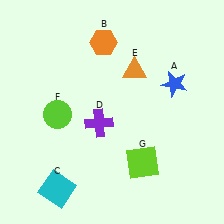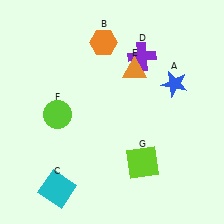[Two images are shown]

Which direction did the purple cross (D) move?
The purple cross (D) moved up.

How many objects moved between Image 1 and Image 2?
1 object moved between the two images.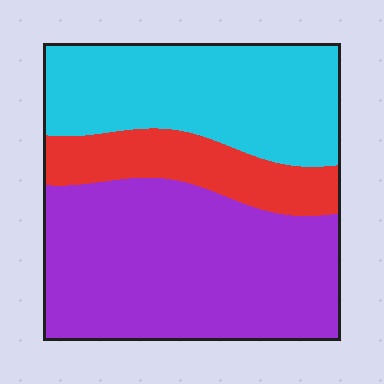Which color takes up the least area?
Red, at roughly 15%.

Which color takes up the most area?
Purple, at roughly 50%.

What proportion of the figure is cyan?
Cyan covers around 35% of the figure.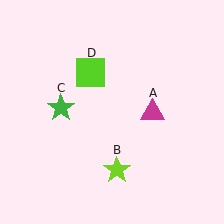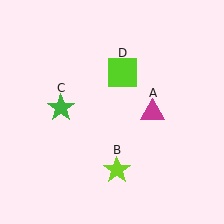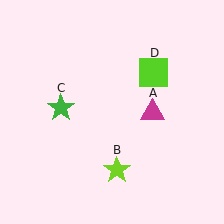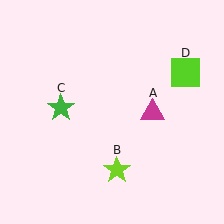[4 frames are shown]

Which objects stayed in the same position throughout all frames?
Magenta triangle (object A) and lime star (object B) and green star (object C) remained stationary.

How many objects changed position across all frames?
1 object changed position: lime square (object D).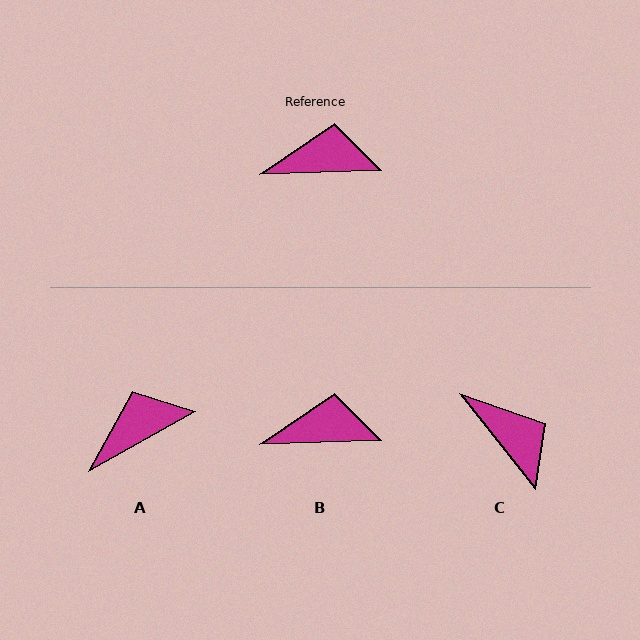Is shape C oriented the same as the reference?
No, it is off by about 54 degrees.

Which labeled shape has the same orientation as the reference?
B.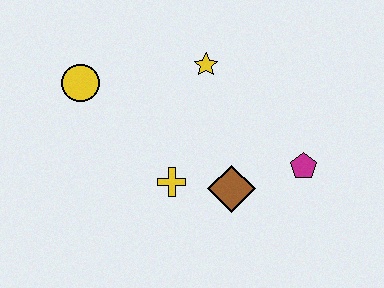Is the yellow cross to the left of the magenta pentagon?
Yes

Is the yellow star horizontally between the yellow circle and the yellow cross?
No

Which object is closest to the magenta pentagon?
The brown diamond is closest to the magenta pentagon.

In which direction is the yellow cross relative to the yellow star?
The yellow cross is below the yellow star.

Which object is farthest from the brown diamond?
The yellow circle is farthest from the brown diamond.